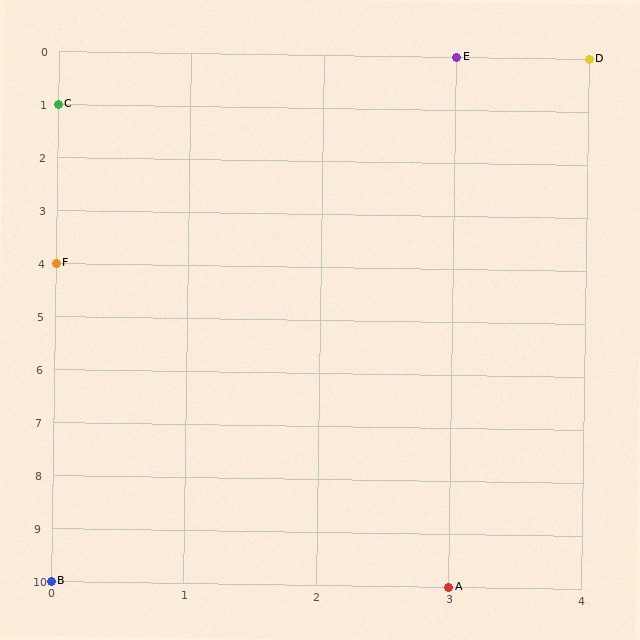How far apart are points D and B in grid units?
Points D and B are 4 columns and 10 rows apart (about 10.8 grid units diagonally).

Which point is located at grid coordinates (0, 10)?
Point B is at (0, 10).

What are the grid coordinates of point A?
Point A is at grid coordinates (3, 10).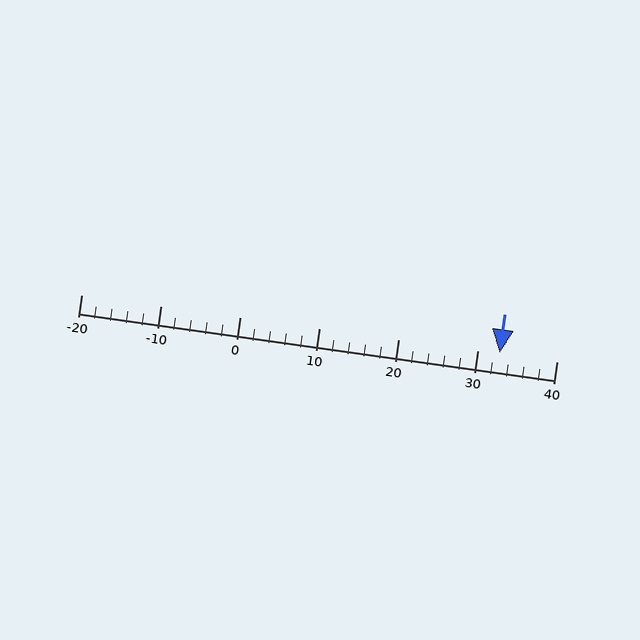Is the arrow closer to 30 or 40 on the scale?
The arrow is closer to 30.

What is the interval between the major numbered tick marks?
The major tick marks are spaced 10 units apart.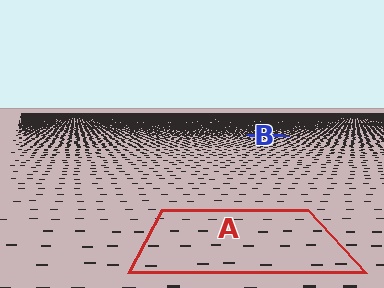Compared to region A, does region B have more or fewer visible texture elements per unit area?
Region B has more texture elements per unit area — they are packed more densely because it is farther away.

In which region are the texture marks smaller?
The texture marks are smaller in region B, because it is farther away.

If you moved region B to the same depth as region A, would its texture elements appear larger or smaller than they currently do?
They would appear larger. At a closer depth, the same texture elements are projected at a bigger on-screen size.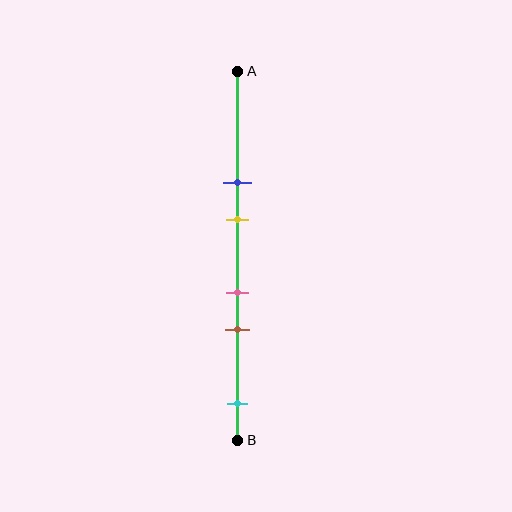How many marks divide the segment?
There are 5 marks dividing the segment.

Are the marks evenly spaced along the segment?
No, the marks are not evenly spaced.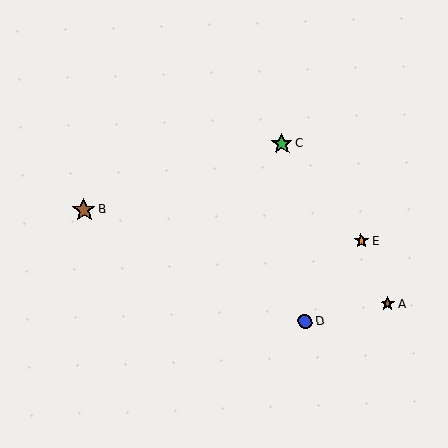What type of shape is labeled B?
Shape B is a brown star.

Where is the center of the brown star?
The center of the brown star is at (388, 304).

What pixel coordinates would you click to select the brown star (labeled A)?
Click at (388, 304) to select the brown star A.